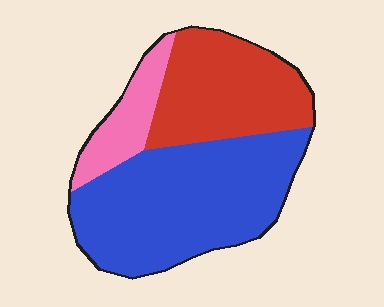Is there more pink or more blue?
Blue.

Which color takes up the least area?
Pink, at roughly 15%.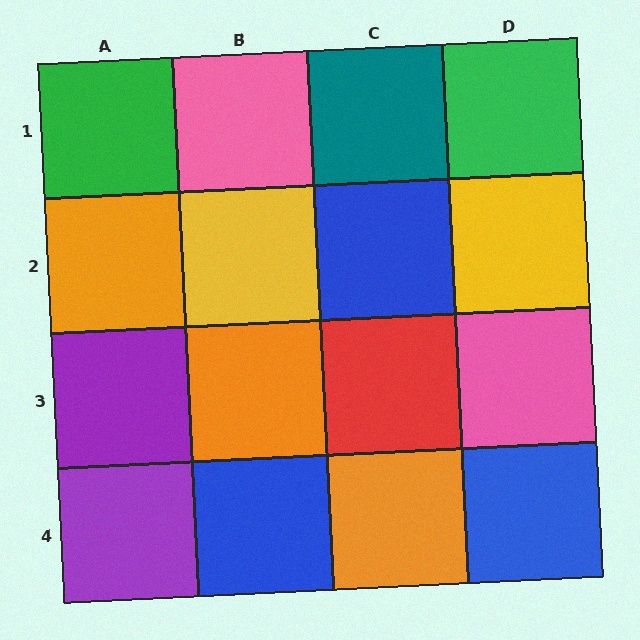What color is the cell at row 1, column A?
Green.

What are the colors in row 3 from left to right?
Purple, orange, red, pink.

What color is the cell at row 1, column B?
Pink.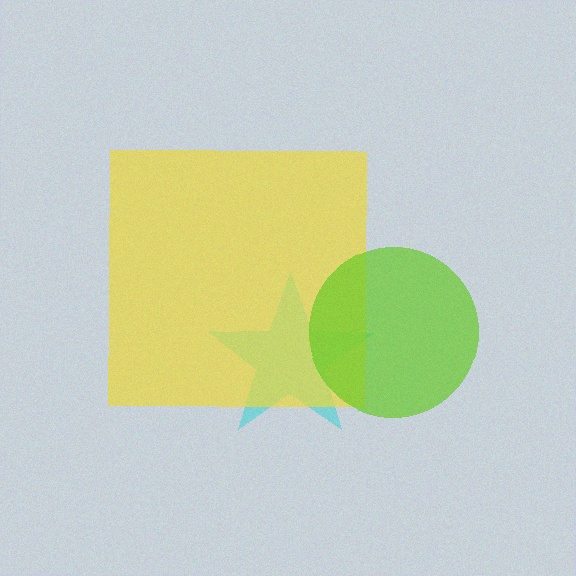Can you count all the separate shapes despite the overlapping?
Yes, there are 3 separate shapes.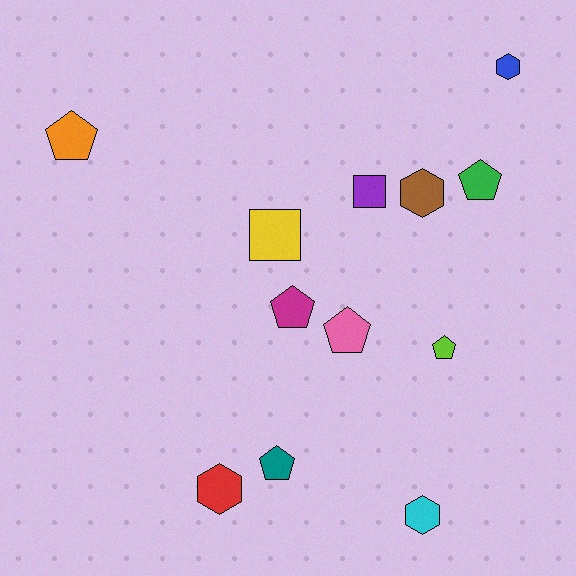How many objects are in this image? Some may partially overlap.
There are 12 objects.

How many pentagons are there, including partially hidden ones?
There are 6 pentagons.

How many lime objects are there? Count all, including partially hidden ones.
There is 1 lime object.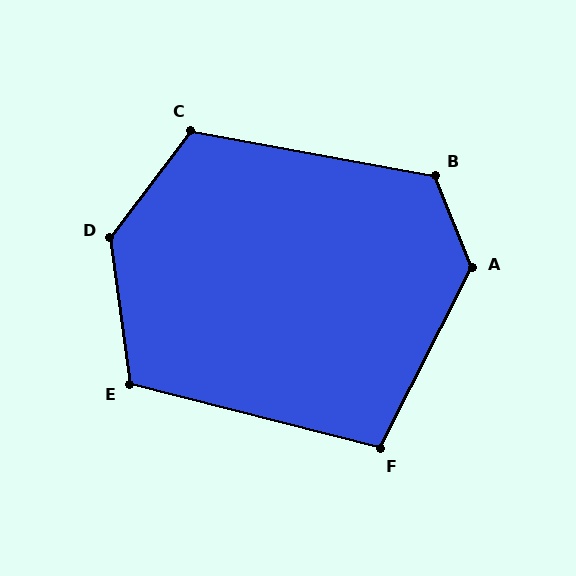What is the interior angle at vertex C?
Approximately 117 degrees (obtuse).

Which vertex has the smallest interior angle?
F, at approximately 102 degrees.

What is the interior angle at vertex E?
Approximately 112 degrees (obtuse).